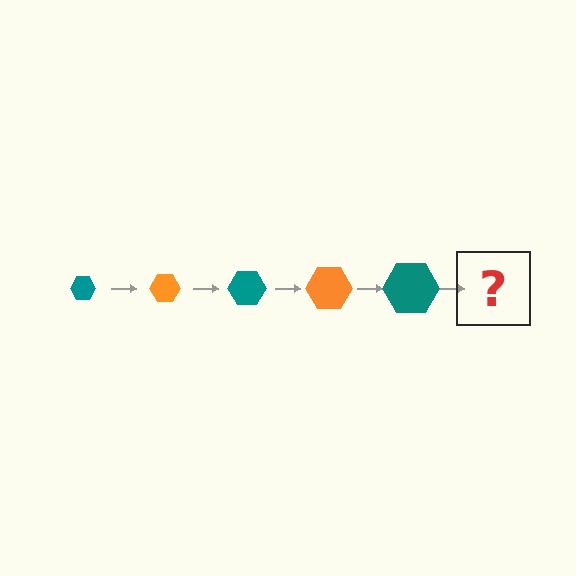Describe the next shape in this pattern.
It should be an orange hexagon, larger than the previous one.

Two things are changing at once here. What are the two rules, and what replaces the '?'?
The two rules are that the hexagon grows larger each step and the color cycles through teal and orange. The '?' should be an orange hexagon, larger than the previous one.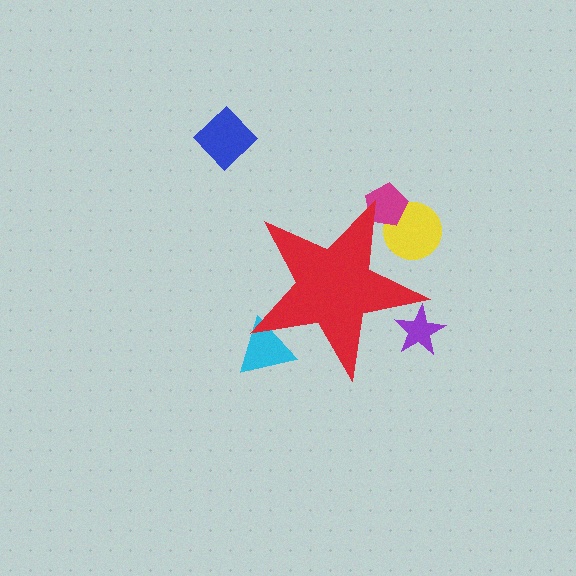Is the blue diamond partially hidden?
No, the blue diamond is fully visible.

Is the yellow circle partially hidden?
Yes, the yellow circle is partially hidden behind the red star.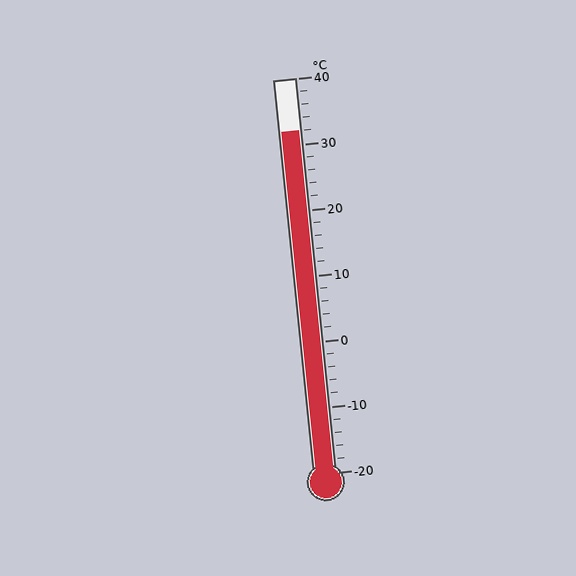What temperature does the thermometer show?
The thermometer shows approximately 32°C.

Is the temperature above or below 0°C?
The temperature is above 0°C.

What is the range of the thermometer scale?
The thermometer scale ranges from -20°C to 40°C.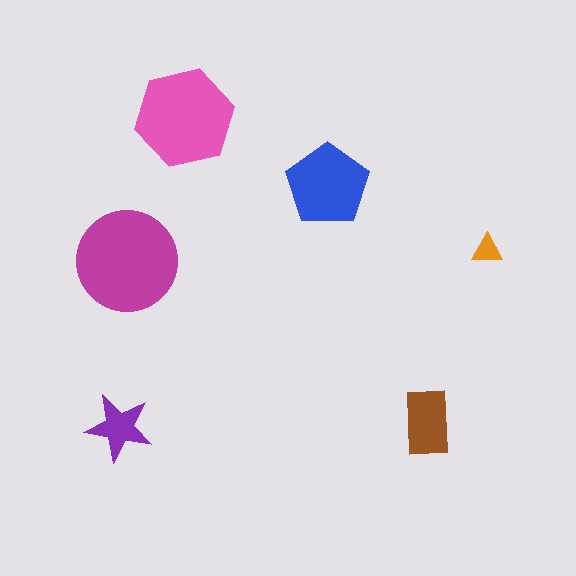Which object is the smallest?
The orange triangle.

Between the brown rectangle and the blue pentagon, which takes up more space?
The blue pentagon.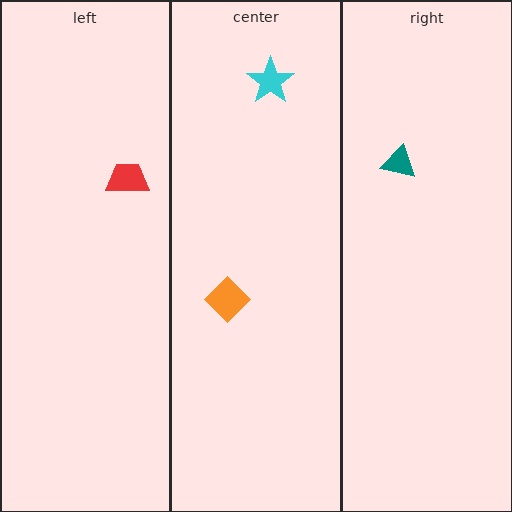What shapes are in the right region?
The teal triangle.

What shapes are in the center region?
The cyan star, the orange diamond.